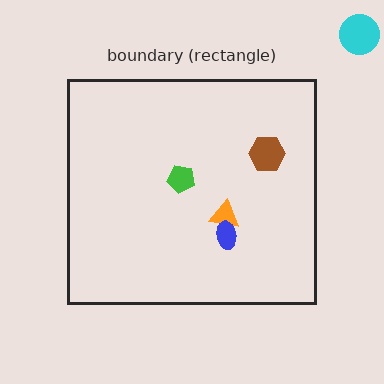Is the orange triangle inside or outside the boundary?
Inside.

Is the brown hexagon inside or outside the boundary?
Inside.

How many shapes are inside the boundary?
4 inside, 1 outside.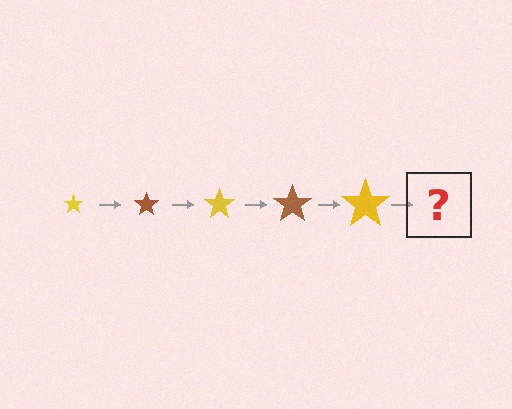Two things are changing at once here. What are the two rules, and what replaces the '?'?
The two rules are that the star grows larger each step and the color cycles through yellow and brown. The '?' should be a brown star, larger than the previous one.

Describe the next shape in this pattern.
It should be a brown star, larger than the previous one.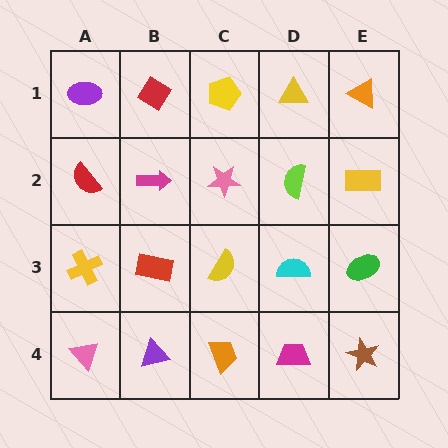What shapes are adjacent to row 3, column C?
A pink star (row 2, column C), an orange trapezoid (row 4, column C), a red rectangle (row 3, column B), a cyan semicircle (row 3, column D).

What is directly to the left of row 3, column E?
A cyan semicircle.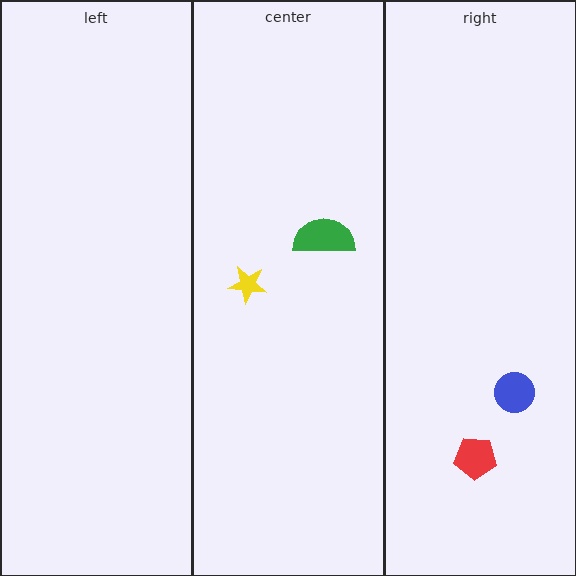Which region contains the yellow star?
The center region.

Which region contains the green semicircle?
The center region.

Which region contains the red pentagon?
The right region.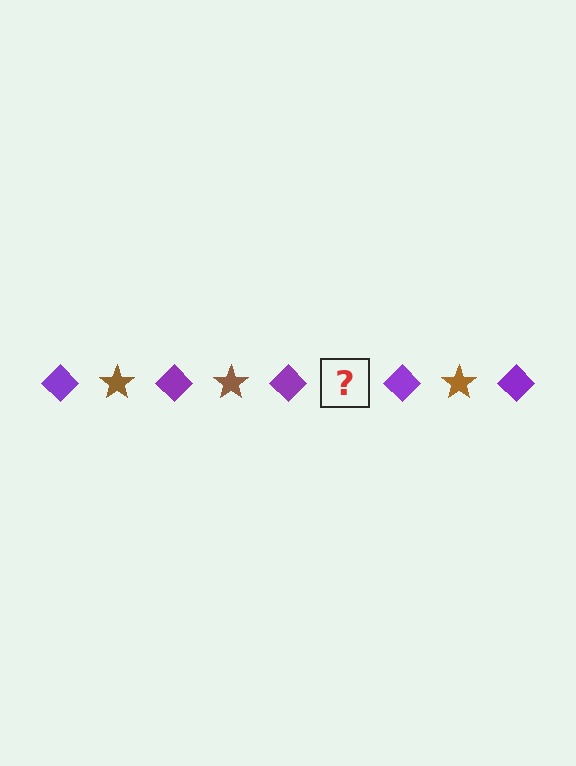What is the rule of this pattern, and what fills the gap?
The rule is that the pattern alternates between purple diamond and brown star. The gap should be filled with a brown star.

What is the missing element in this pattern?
The missing element is a brown star.